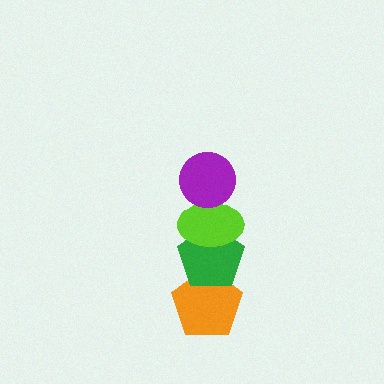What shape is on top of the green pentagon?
The lime ellipse is on top of the green pentagon.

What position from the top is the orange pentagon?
The orange pentagon is 4th from the top.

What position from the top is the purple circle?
The purple circle is 1st from the top.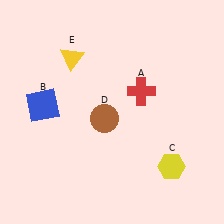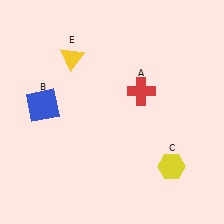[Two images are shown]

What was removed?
The brown circle (D) was removed in Image 2.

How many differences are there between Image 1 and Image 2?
There is 1 difference between the two images.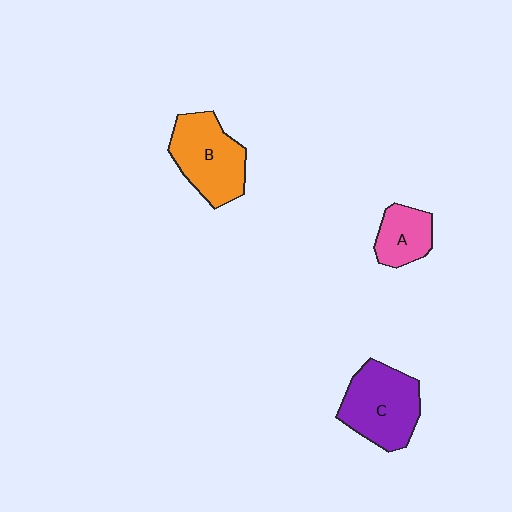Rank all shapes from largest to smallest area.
From largest to smallest: C (purple), B (orange), A (pink).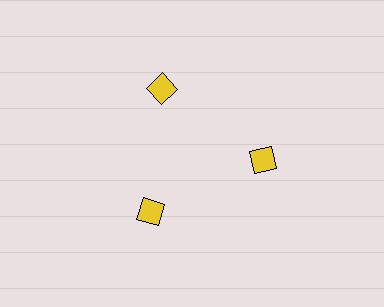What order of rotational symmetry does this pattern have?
This pattern has 3-fold rotational symmetry.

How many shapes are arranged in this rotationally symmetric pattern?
There are 3 shapes, arranged in 3 groups of 1.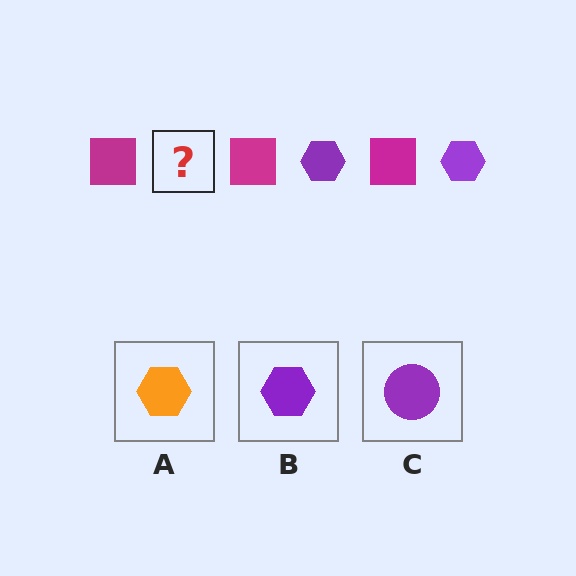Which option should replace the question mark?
Option B.